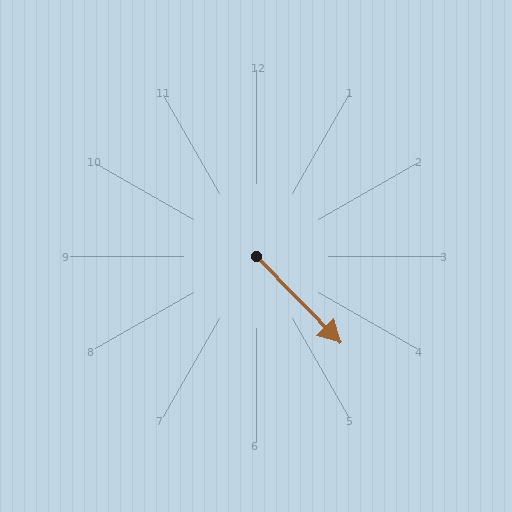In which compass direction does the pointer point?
Southeast.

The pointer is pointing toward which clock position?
Roughly 5 o'clock.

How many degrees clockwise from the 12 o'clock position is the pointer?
Approximately 136 degrees.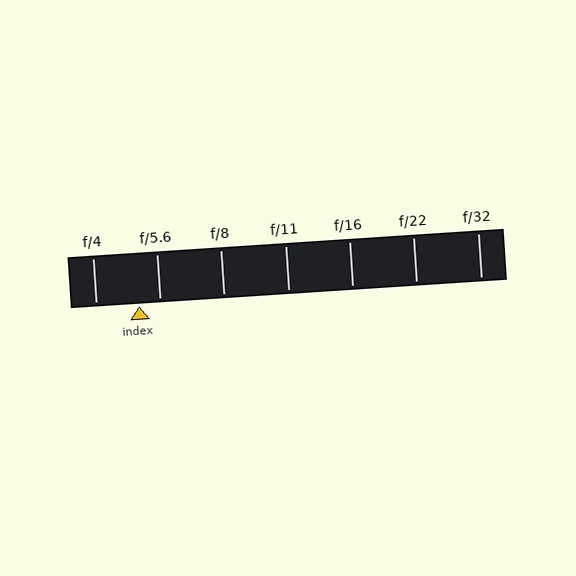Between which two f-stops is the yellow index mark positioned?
The index mark is between f/4 and f/5.6.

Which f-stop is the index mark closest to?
The index mark is closest to f/5.6.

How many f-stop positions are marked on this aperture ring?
There are 7 f-stop positions marked.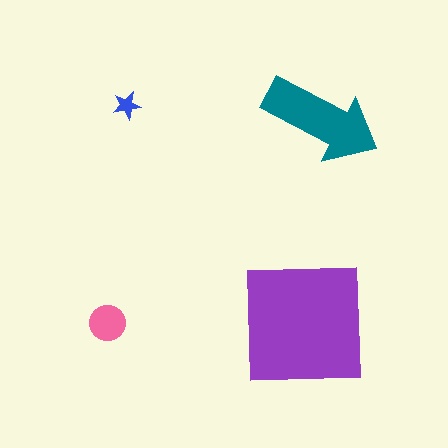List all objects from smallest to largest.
The blue star, the pink circle, the teal arrow, the purple square.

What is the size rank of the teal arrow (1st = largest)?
2nd.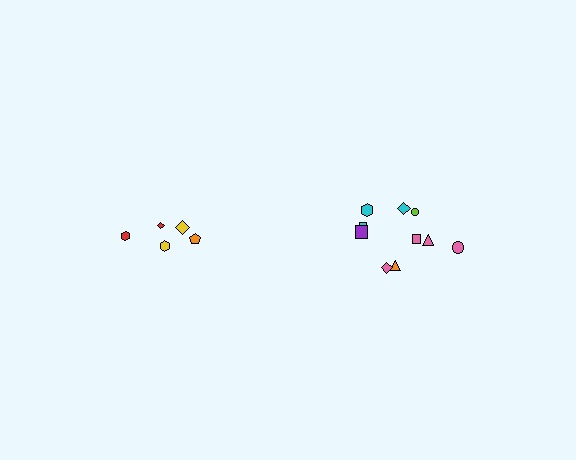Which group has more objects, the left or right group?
The right group.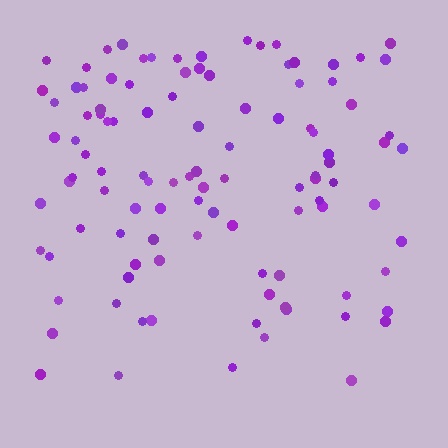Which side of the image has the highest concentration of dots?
The top.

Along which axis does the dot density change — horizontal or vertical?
Vertical.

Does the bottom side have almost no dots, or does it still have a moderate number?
Still a moderate number, just noticeably fewer than the top.